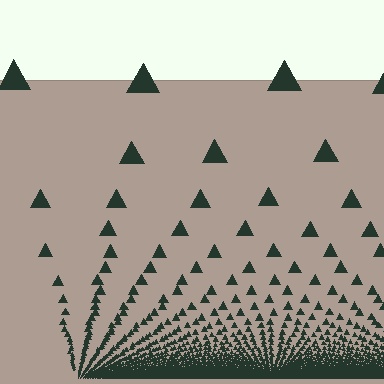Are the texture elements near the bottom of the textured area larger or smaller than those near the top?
Smaller. The gradient is inverted — elements near the bottom are smaller and denser.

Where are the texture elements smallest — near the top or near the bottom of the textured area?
Near the bottom.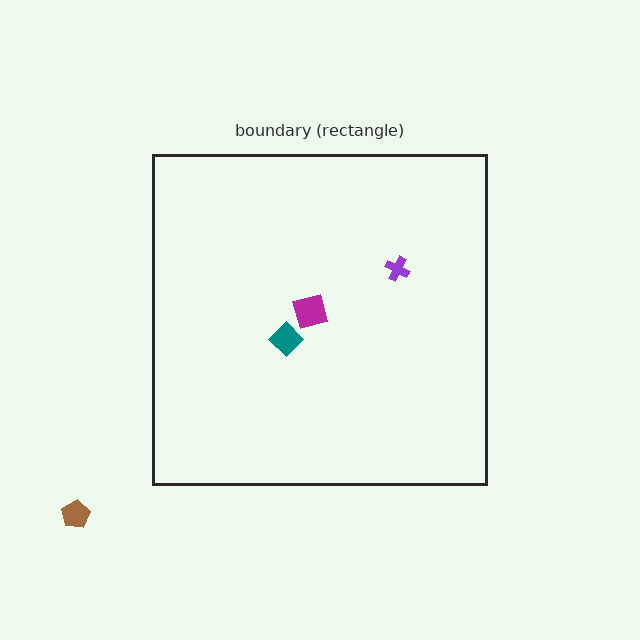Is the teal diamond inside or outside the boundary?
Inside.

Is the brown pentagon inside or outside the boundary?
Outside.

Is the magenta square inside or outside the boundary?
Inside.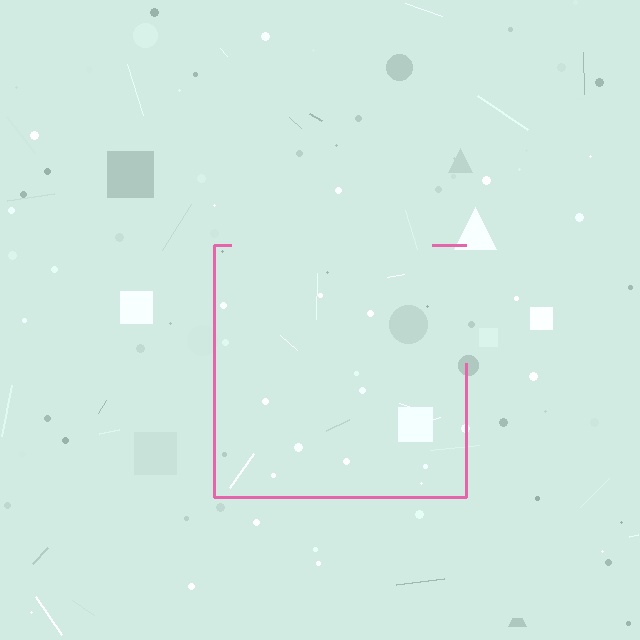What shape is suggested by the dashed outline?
The dashed outline suggests a square.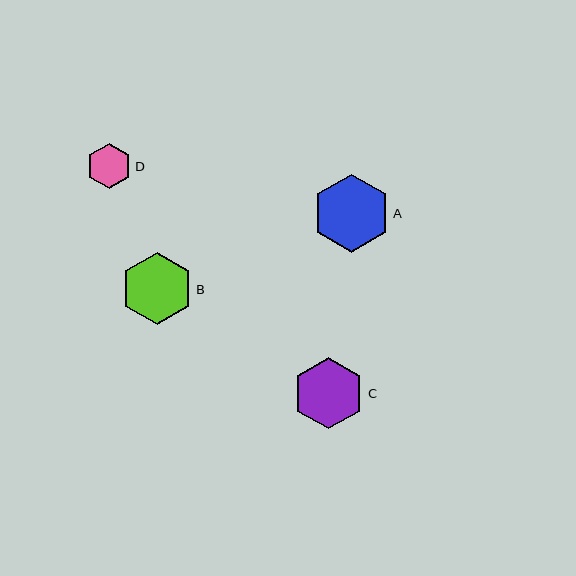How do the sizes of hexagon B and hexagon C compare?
Hexagon B and hexagon C are approximately the same size.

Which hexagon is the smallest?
Hexagon D is the smallest with a size of approximately 45 pixels.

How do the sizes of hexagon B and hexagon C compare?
Hexagon B and hexagon C are approximately the same size.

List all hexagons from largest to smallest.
From largest to smallest: A, B, C, D.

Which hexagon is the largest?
Hexagon A is the largest with a size of approximately 78 pixels.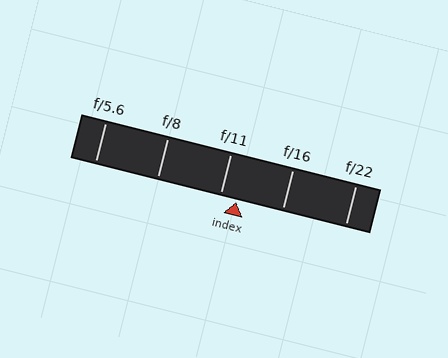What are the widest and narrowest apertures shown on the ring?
The widest aperture shown is f/5.6 and the narrowest is f/22.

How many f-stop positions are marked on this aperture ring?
There are 5 f-stop positions marked.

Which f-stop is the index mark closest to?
The index mark is closest to f/11.